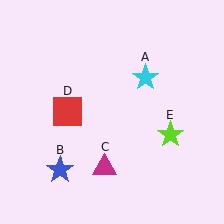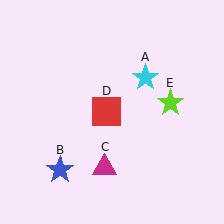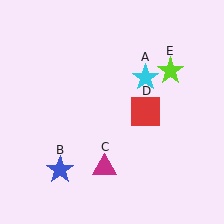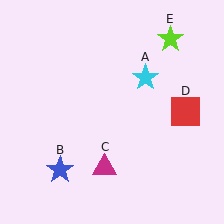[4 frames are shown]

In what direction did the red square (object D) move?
The red square (object D) moved right.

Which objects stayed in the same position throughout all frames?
Cyan star (object A) and blue star (object B) and magenta triangle (object C) remained stationary.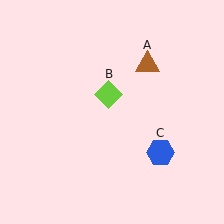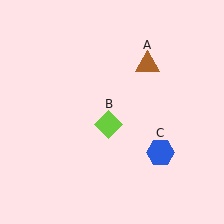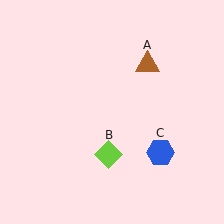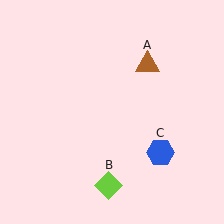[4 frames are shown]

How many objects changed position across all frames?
1 object changed position: lime diamond (object B).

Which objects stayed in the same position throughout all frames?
Brown triangle (object A) and blue hexagon (object C) remained stationary.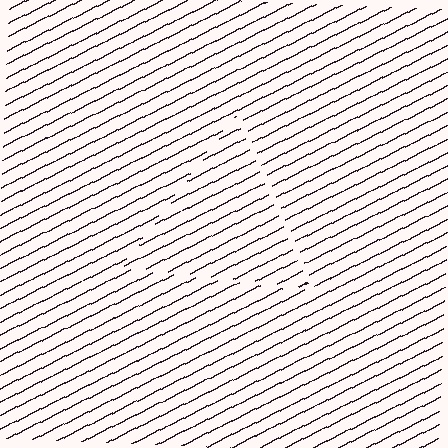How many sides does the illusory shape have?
3 sides — the line-ends trace a triangle.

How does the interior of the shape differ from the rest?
The interior of the shape contains the same grating, shifted by half a period — the contour is defined by the phase discontinuity where line-ends from the inner and outer gratings abut.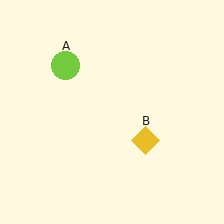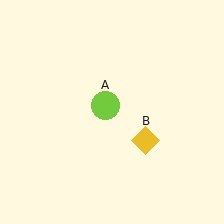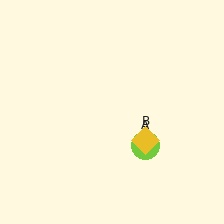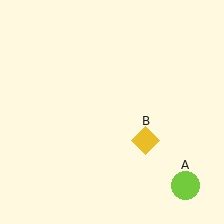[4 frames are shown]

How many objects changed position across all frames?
1 object changed position: lime circle (object A).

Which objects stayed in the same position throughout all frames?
Yellow diamond (object B) remained stationary.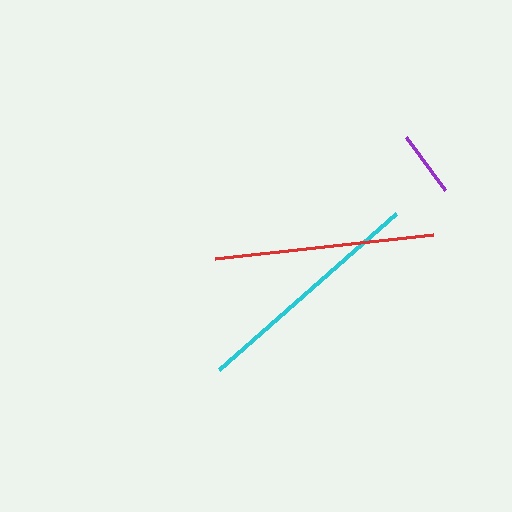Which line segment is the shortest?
The purple line is the shortest at approximately 65 pixels.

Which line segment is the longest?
The cyan line is the longest at approximately 237 pixels.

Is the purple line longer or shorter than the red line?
The red line is longer than the purple line.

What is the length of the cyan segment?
The cyan segment is approximately 237 pixels long.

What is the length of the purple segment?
The purple segment is approximately 65 pixels long.